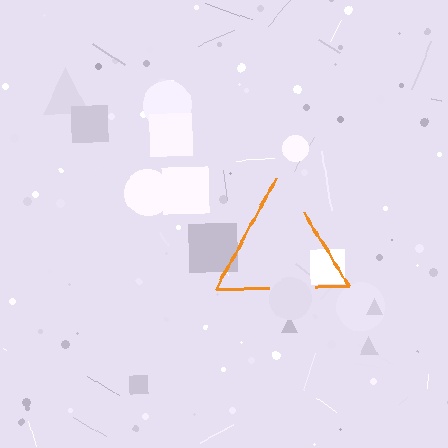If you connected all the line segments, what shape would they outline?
They would outline a triangle.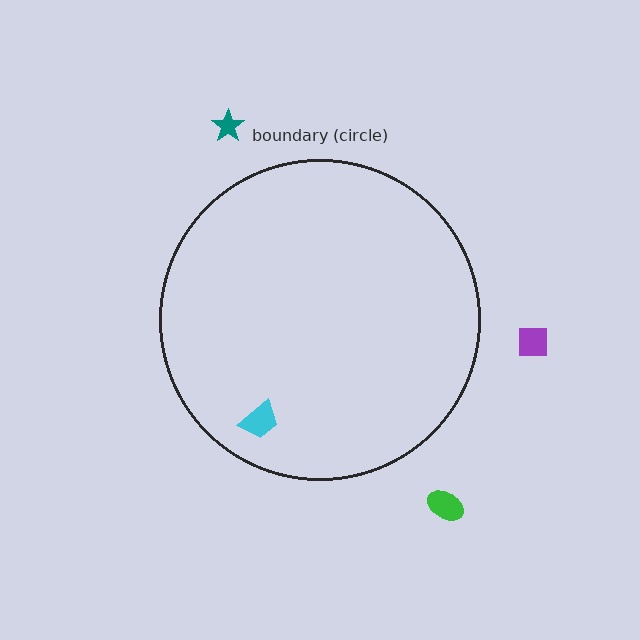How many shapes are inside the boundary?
1 inside, 3 outside.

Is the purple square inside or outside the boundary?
Outside.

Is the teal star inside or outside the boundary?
Outside.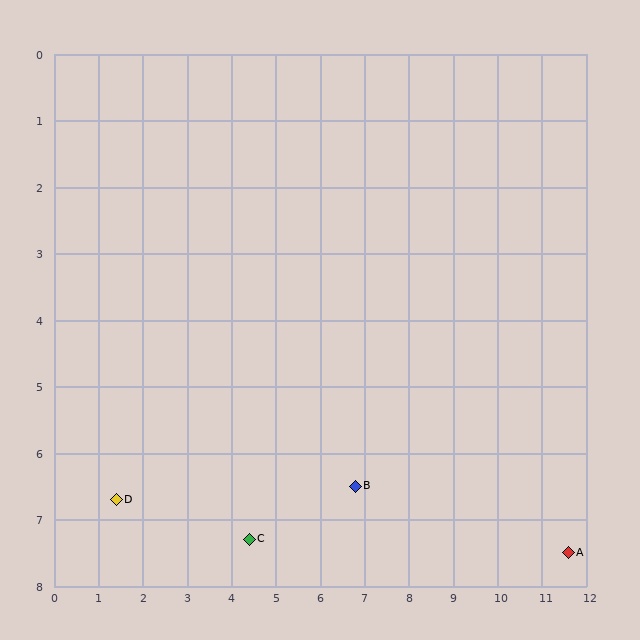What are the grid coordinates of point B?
Point B is at approximately (6.8, 6.5).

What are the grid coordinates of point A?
Point A is at approximately (11.6, 7.5).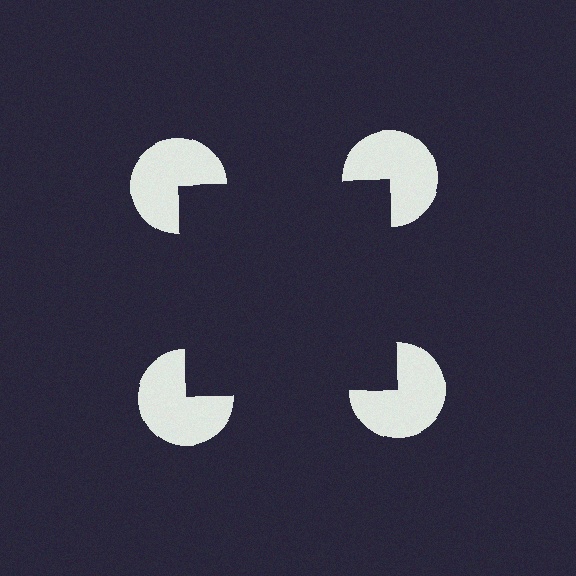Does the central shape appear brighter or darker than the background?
It typically appears slightly darker than the background, even though no actual brightness change is drawn.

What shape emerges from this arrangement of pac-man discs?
An illusory square — its edges are inferred from the aligned wedge cuts in the pac-man discs, not physically drawn.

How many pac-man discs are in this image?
There are 4 — one at each vertex of the illusory square.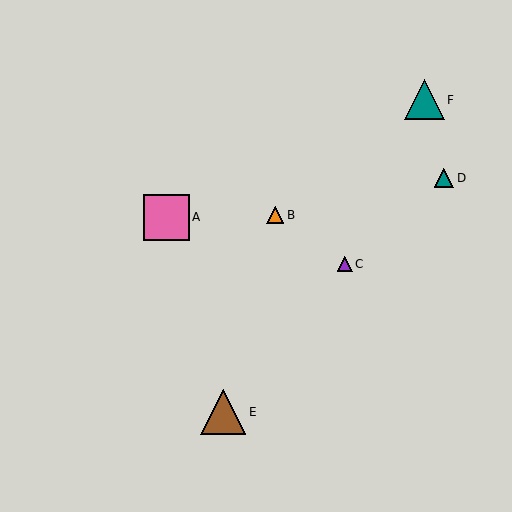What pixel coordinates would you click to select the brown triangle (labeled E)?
Click at (223, 412) to select the brown triangle E.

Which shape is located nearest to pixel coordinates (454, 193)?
The teal triangle (labeled D) at (444, 178) is nearest to that location.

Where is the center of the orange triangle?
The center of the orange triangle is at (275, 215).